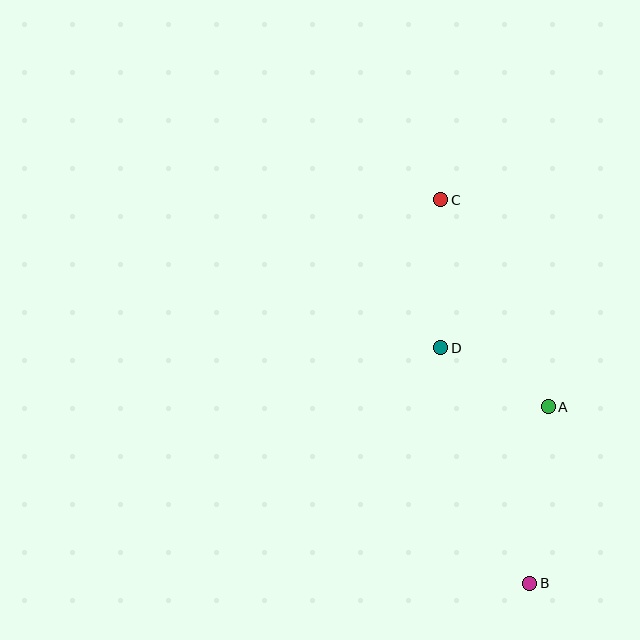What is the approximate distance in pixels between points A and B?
The distance between A and B is approximately 178 pixels.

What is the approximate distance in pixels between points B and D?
The distance between B and D is approximately 252 pixels.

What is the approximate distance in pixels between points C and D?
The distance between C and D is approximately 148 pixels.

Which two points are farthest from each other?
Points B and C are farthest from each other.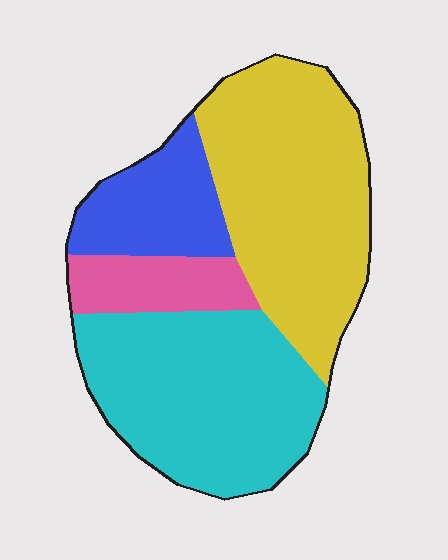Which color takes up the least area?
Pink, at roughly 10%.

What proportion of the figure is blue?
Blue covers 15% of the figure.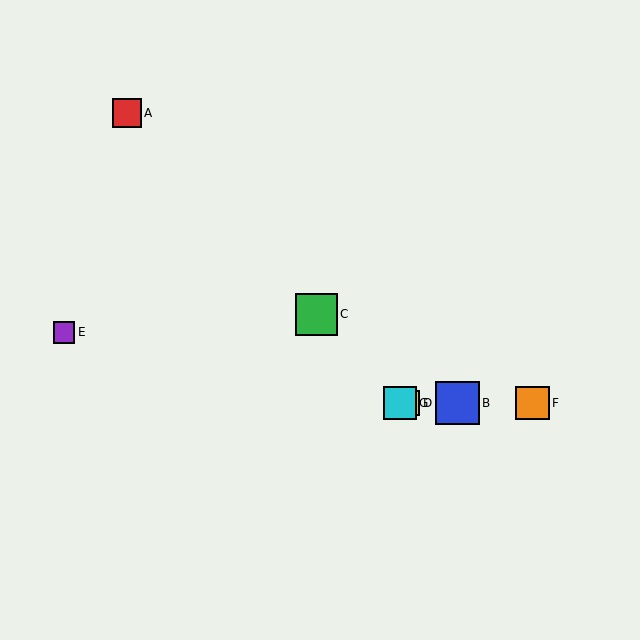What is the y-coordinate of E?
Object E is at y≈332.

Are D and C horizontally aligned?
No, D is at y≈403 and C is at y≈314.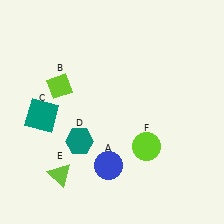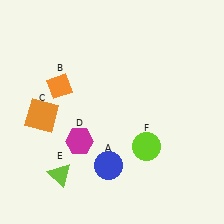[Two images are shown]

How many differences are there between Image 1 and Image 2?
There are 3 differences between the two images.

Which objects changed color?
B changed from lime to orange. C changed from teal to orange. D changed from teal to magenta.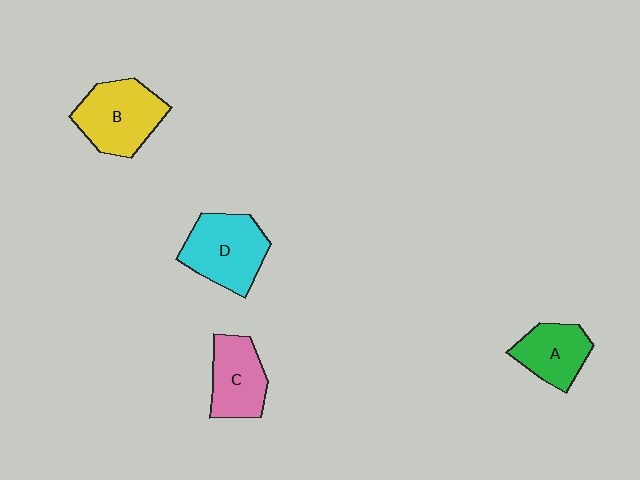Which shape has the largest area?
Shape B (yellow).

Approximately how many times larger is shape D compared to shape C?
Approximately 1.3 times.